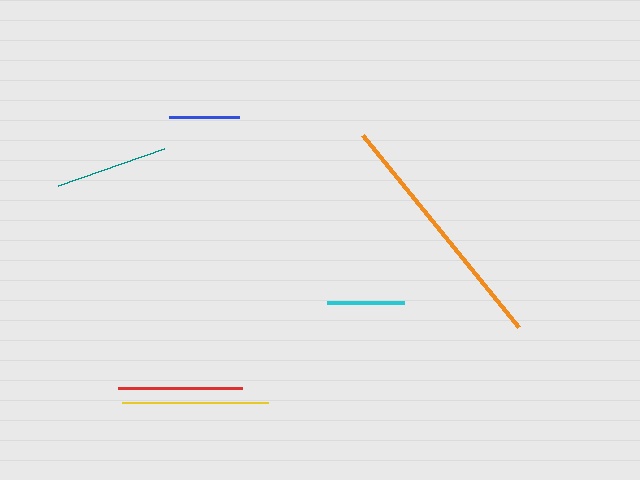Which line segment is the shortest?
The blue line is the shortest at approximately 71 pixels.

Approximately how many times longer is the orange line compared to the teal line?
The orange line is approximately 2.2 times the length of the teal line.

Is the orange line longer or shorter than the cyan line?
The orange line is longer than the cyan line.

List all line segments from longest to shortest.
From longest to shortest: orange, yellow, red, teal, cyan, blue.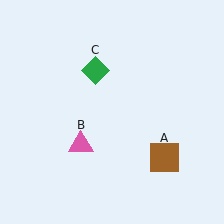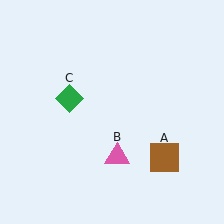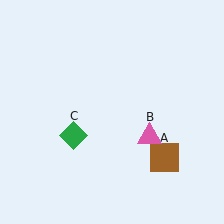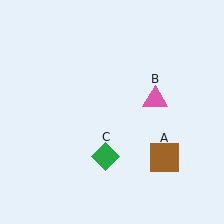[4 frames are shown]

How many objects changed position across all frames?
2 objects changed position: pink triangle (object B), green diamond (object C).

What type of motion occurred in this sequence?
The pink triangle (object B), green diamond (object C) rotated counterclockwise around the center of the scene.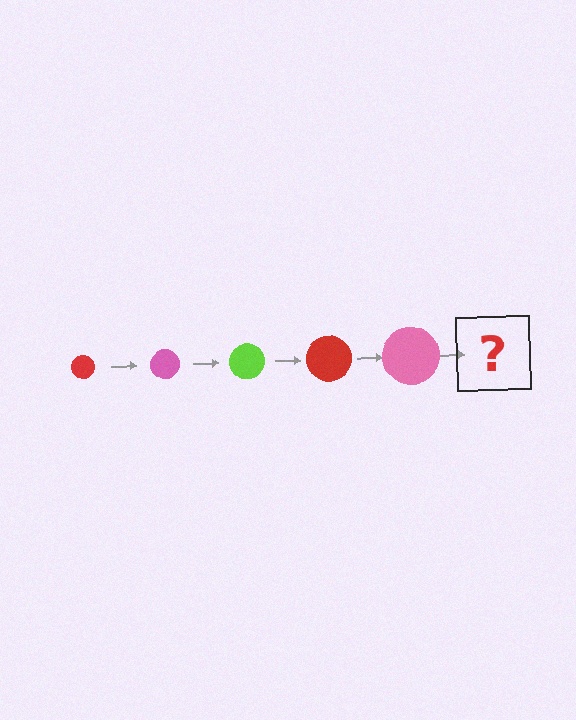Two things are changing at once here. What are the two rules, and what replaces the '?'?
The two rules are that the circle grows larger each step and the color cycles through red, pink, and lime. The '?' should be a lime circle, larger than the previous one.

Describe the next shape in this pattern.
It should be a lime circle, larger than the previous one.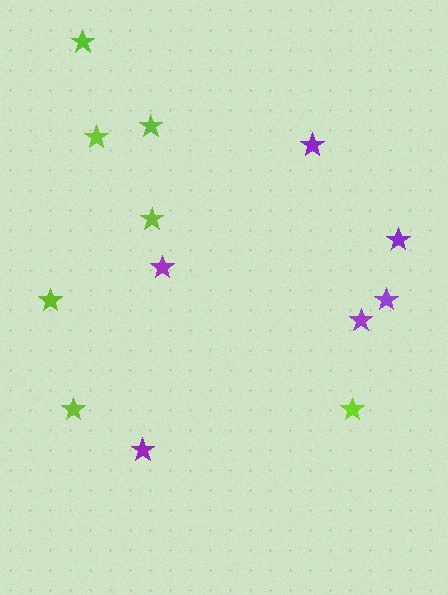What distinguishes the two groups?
There are 2 groups: one group of lime stars (7) and one group of purple stars (6).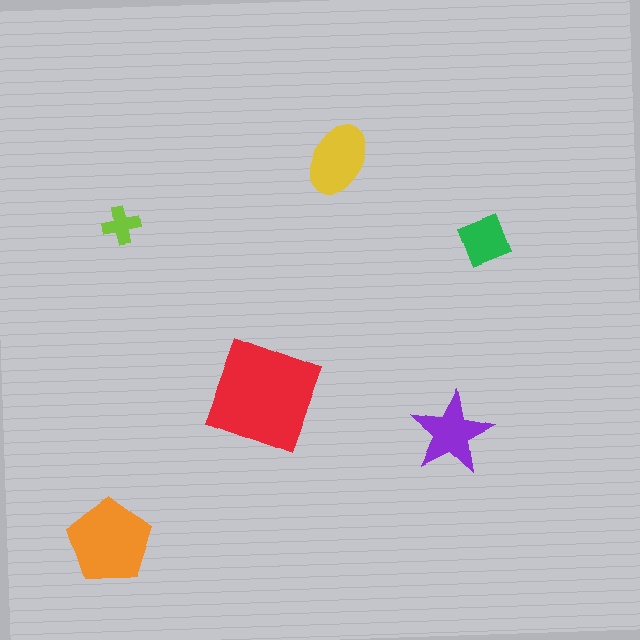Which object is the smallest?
The lime cross.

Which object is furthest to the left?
The orange pentagon is leftmost.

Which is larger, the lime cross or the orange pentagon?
The orange pentagon.